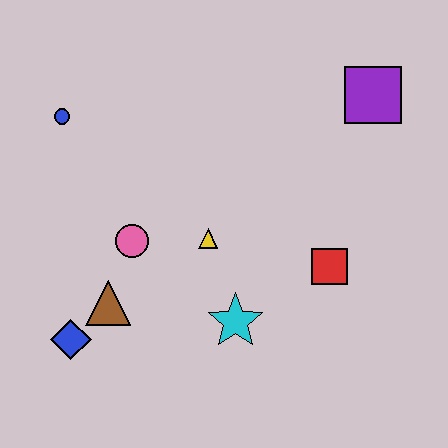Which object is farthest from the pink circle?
The purple square is farthest from the pink circle.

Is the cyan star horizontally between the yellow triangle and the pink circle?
No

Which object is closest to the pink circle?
The brown triangle is closest to the pink circle.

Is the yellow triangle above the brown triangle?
Yes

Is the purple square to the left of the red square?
No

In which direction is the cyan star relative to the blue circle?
The cyan star is below the blue circle.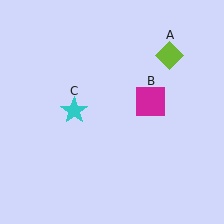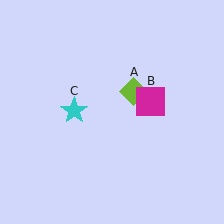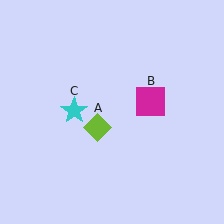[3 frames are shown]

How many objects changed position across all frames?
1 object changed position: lime diamond (object A).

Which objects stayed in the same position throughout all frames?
Magenta square (object B) and cyan star (object C) remained stationary.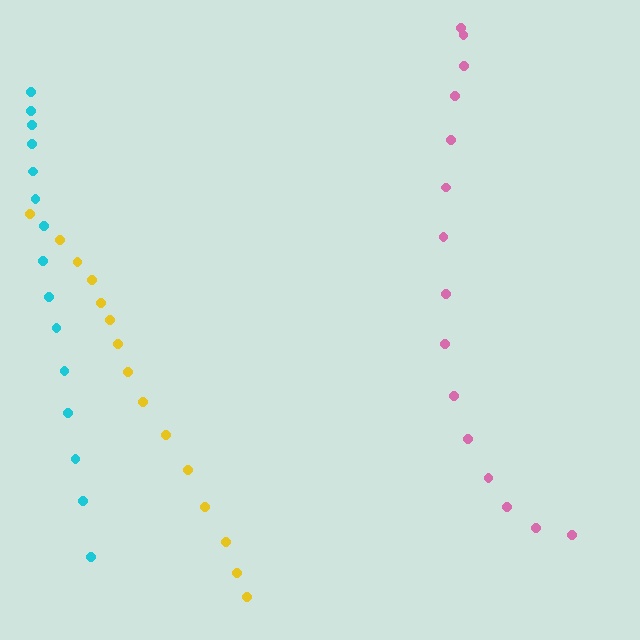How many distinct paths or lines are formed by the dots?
There are 3 distinct paths.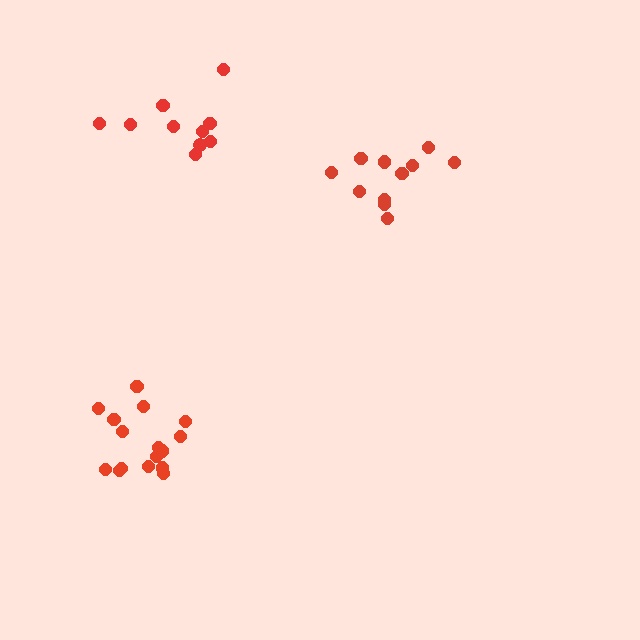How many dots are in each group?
Group 1: 11 dots, Group 2: 10 dots, Group 3: 16 dots (37 total).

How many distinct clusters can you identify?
There are 3 distinct clusters.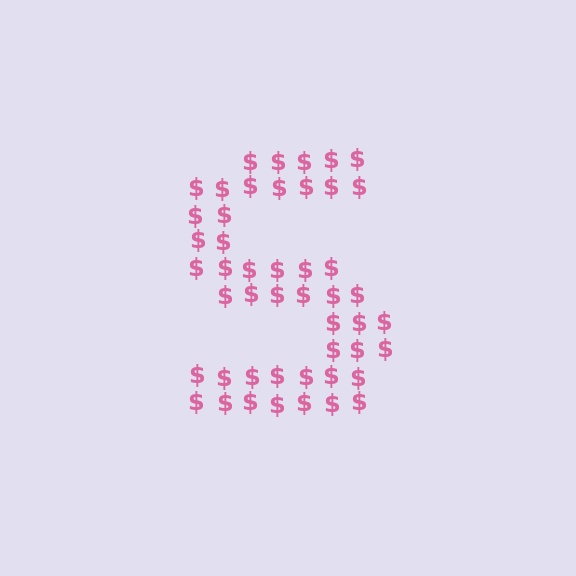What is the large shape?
The large shape is the letter S.